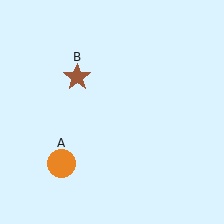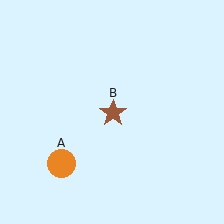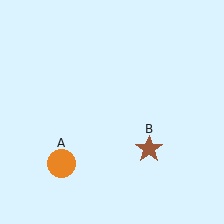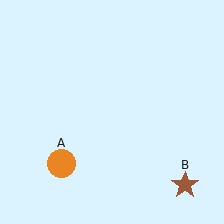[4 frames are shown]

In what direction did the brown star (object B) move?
The brown star (object B) moved down and to the right.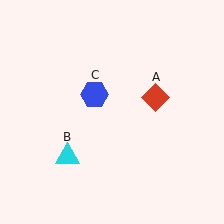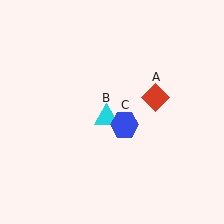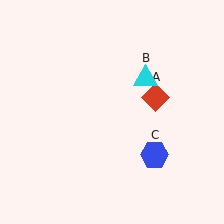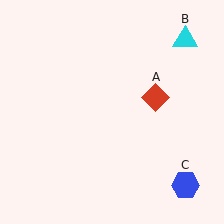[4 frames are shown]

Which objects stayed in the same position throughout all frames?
Red diamond (object A) remained stationary.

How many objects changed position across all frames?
2 objects changed position: cyan triangle (object B), blue hexagon (object C).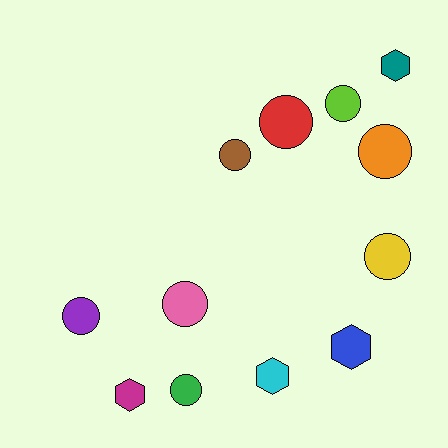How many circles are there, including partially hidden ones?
There are 8 circles.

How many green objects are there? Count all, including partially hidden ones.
There is 1 green object.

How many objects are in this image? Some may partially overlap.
There are 12 objects.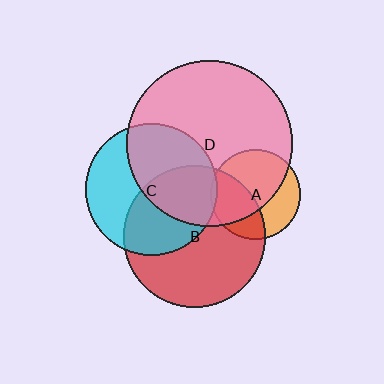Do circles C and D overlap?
Yes.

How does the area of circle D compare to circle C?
Approximately 1.6 times.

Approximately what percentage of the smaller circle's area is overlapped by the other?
Approximately 50%.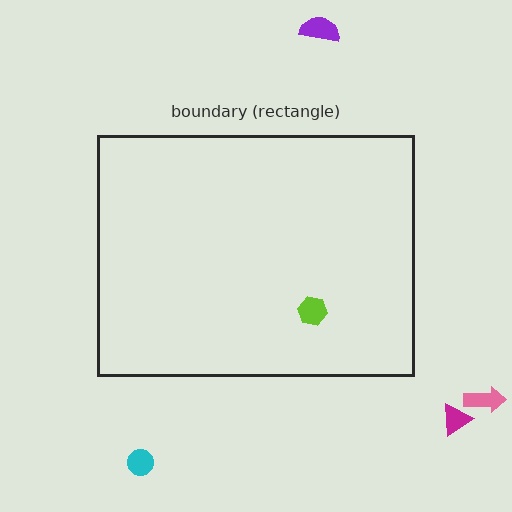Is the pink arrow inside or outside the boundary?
Outside.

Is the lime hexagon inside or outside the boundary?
Inside.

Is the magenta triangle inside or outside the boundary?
Outside.